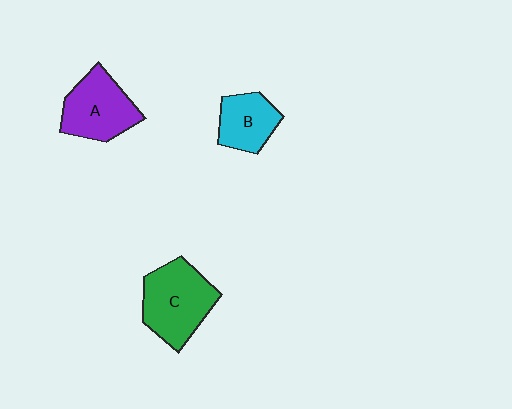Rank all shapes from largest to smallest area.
From largest to smallest: C (green), A (purple), B (cyan).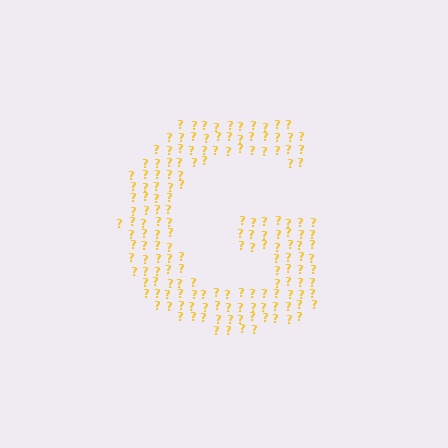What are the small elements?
The small elements are question marks.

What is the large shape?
The large shape is the letter G.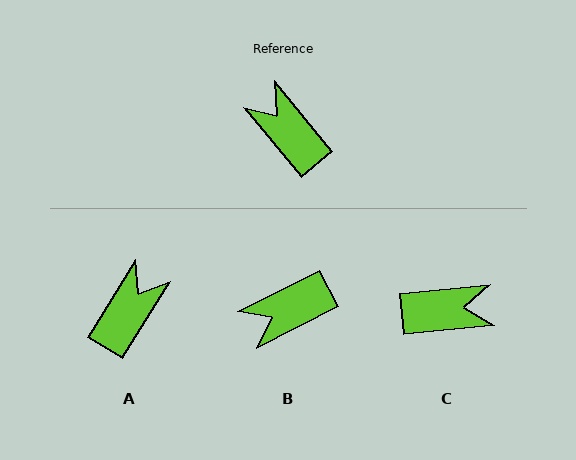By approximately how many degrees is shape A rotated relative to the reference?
Approximately 71 degrees clockwise.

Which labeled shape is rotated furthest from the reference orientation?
C, about 124 degrees away.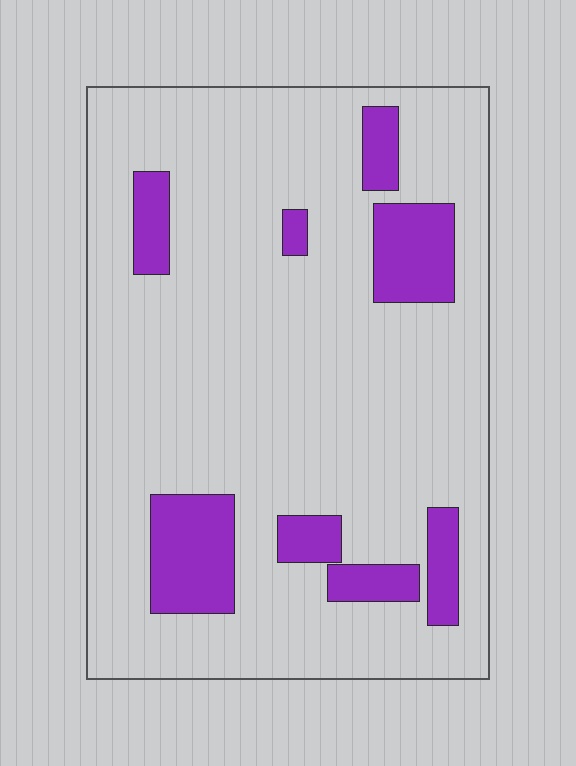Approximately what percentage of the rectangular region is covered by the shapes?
Approximately 15%.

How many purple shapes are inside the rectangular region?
8.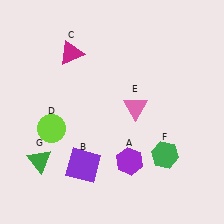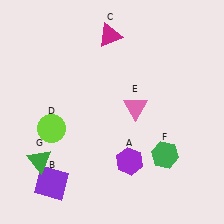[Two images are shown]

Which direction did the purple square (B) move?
The purple square (B) moved left.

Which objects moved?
The objects that moved are: the purple square (B), the magenta triangle (C).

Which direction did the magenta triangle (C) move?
The magenta triangle (C) moved right.